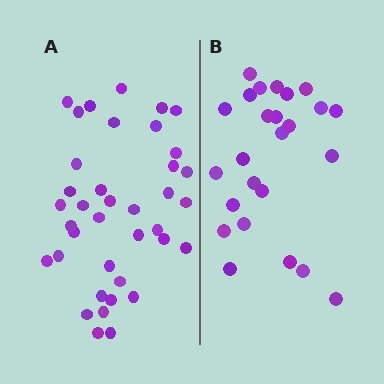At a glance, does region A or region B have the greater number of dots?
Region A (the left region) has more dots.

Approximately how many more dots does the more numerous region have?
Region A has approximately 15 more dots than region B.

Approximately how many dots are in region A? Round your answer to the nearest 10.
About 40 dots. (The exact count is 38, which rounds to 40.)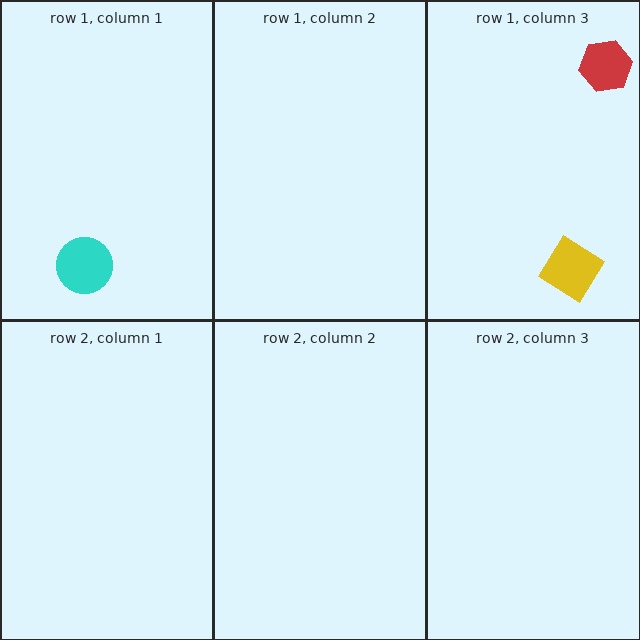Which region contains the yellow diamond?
The row 1, column 3 region.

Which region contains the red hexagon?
The row 1, column 3 region.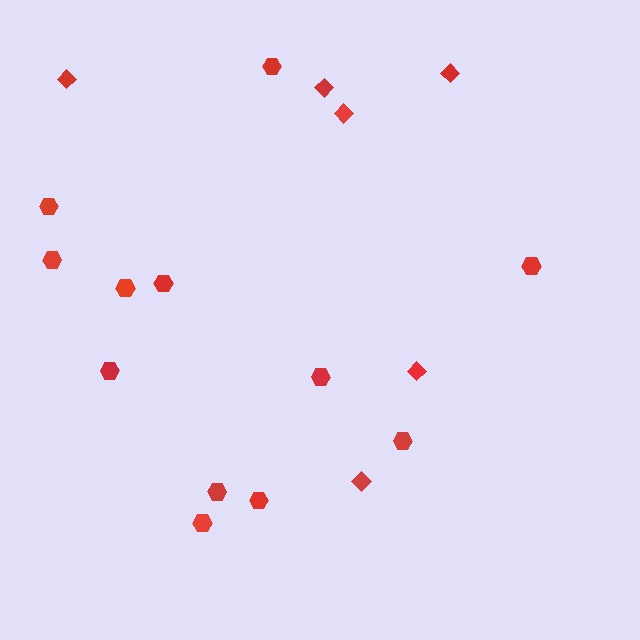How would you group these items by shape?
There are 2 groups: one group of hexagons (12) and one group of diamonds (6).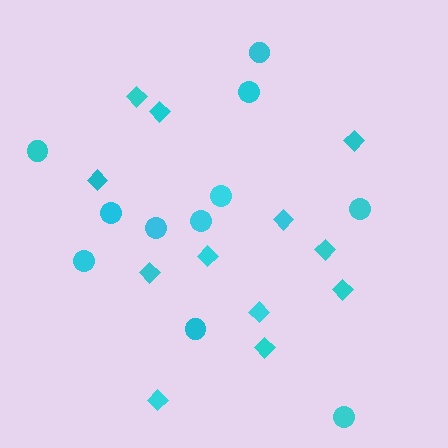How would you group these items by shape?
There are 2 groups: one group of diamonds (12) and one group of circles (11).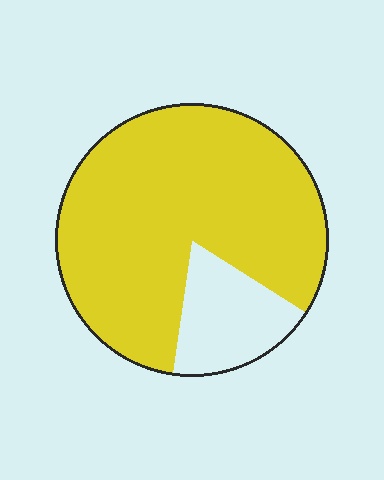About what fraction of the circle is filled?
About five sixths (5/6).